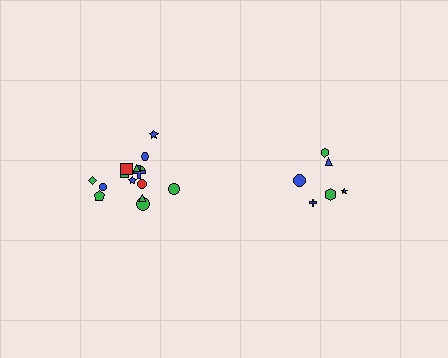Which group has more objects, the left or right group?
The left group.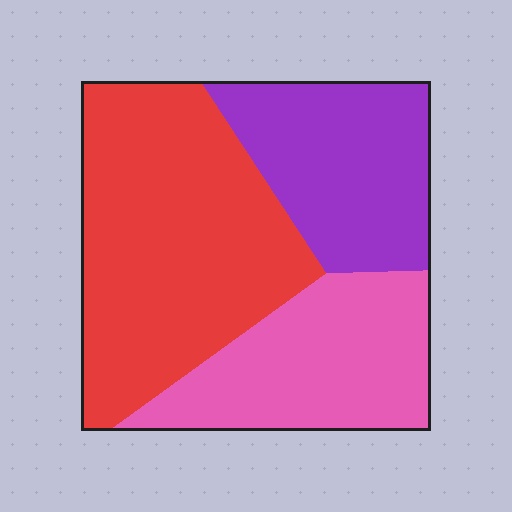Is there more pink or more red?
Red.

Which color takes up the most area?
Red, at roughly 45%.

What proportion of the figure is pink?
Pink covers about 30% of the figure.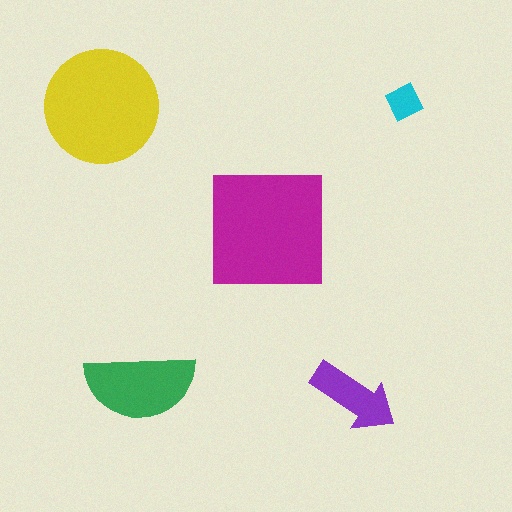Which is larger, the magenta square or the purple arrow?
The magenta square.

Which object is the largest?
The magenta square.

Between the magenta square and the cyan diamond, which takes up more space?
The magenta square.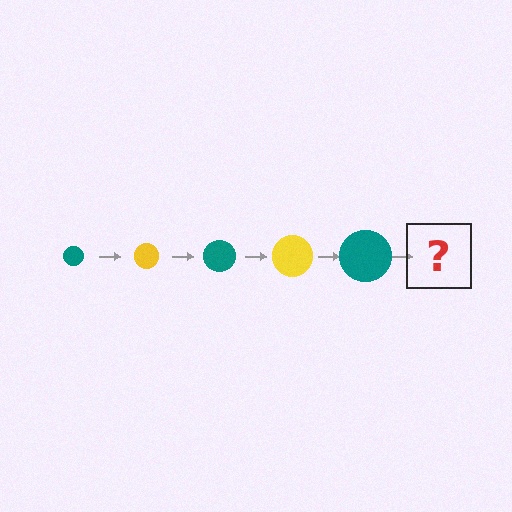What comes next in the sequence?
The next element should be a yellow circle, larger than the previous one.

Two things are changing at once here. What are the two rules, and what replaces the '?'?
The two rules are that the circle grows larger each step and the color cycles through teal and yellow. The '?' should be a yellow circle, larger than the previous one.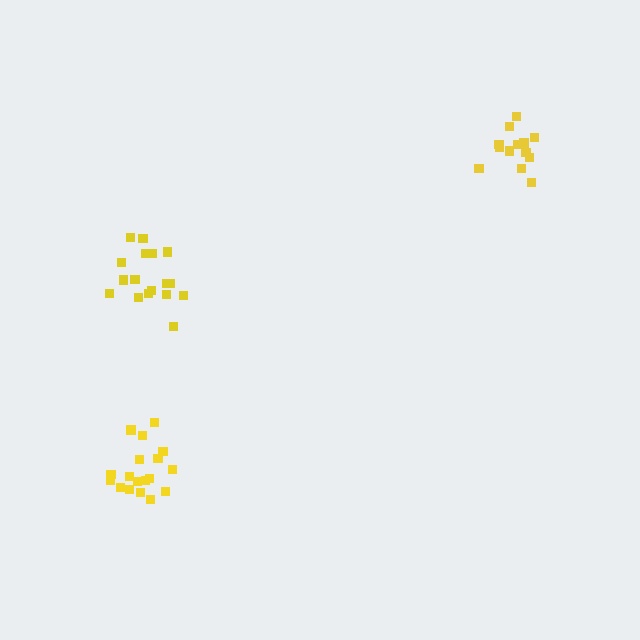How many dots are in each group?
Group 1: 17 dots, Group 2: 13 dots, Group 3: 18 dots (48 total).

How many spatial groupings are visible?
There are 3 spatial groupings.